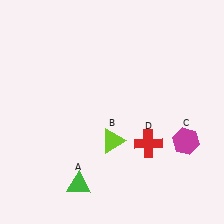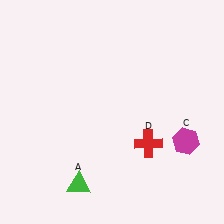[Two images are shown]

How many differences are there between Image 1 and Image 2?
There is 1 difference between the two images.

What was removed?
The lime triangle (B) was removed in Image 2.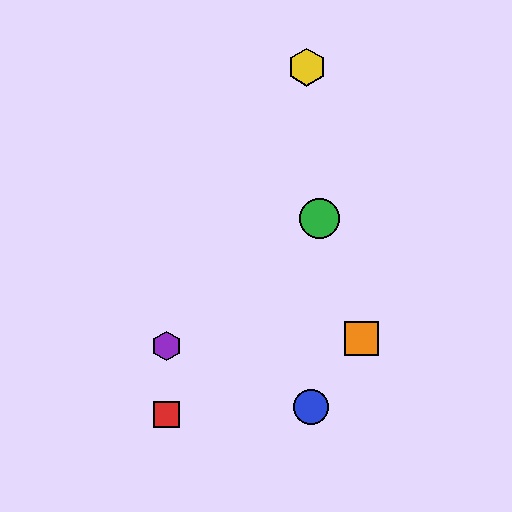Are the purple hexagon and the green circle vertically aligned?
No, the purple hexagon is at x≈167 and the green circle is at x≈319.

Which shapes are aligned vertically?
The red square, the purple hexagon are aligned vertically.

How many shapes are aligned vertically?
2 shapes (the red square, the purple hexagon) are aligned vertically.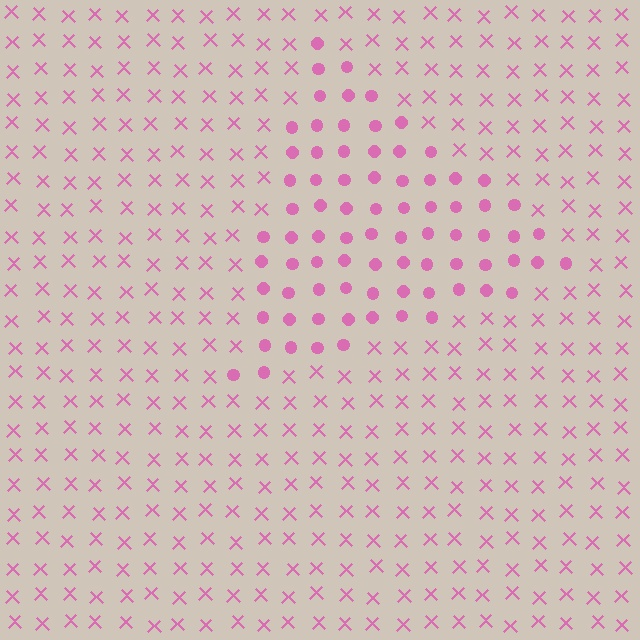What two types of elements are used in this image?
The image uses circles inside the triangle region and X marks outside it.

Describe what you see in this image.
The image is filled with small pink elements arranged in a uniform grid. A triangle-shaped region contains circles, while the surrounding area contains X marks. The boundary is defined purely by the change in element shape.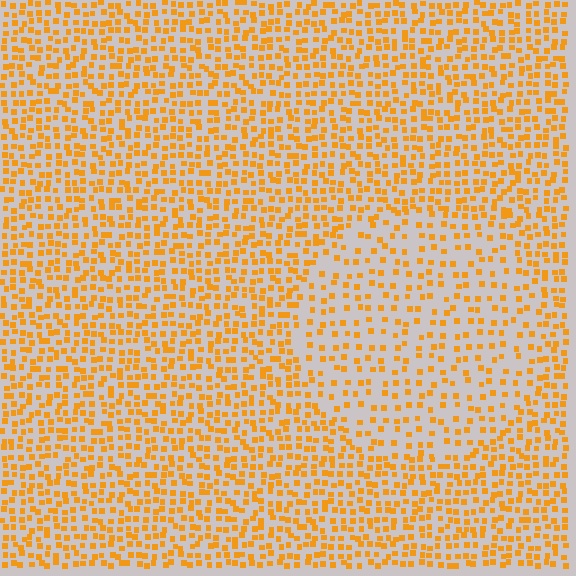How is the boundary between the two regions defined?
The boundary is defined by a change in element density (approximately 1.9x ratio). All elements are the same color, size, and shape.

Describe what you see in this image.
The image contains small orange elements arranged at two different densities. A circle-shaped region is visible where the elements are less densely packed than the surrounding area.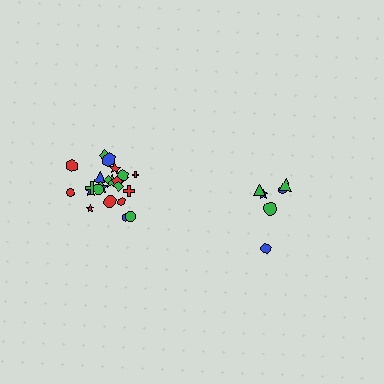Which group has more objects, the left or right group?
The left group.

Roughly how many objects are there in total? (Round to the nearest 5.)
Roughly 30 objects in total.